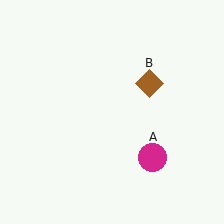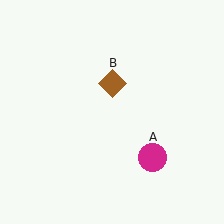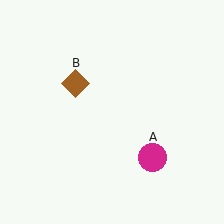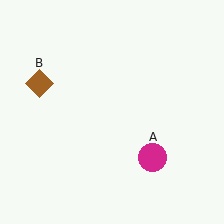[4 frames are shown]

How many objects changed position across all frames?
1 object changed position: brown diamond (object B).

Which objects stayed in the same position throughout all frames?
Magenta circle (object A) remained stationary.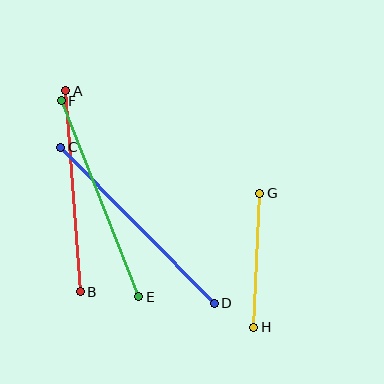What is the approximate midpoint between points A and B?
The midpoint is at approximately (73, 191) pixels.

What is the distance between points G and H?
The distance is approximately 134 pixels.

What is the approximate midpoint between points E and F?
The midpoint is at approximately (100, 199) pixels.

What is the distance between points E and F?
The distance is approximately 211 pixels.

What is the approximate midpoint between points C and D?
The midpoint is at approximately (137, 225) pixels.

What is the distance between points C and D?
The distance is approximately 219 pixels.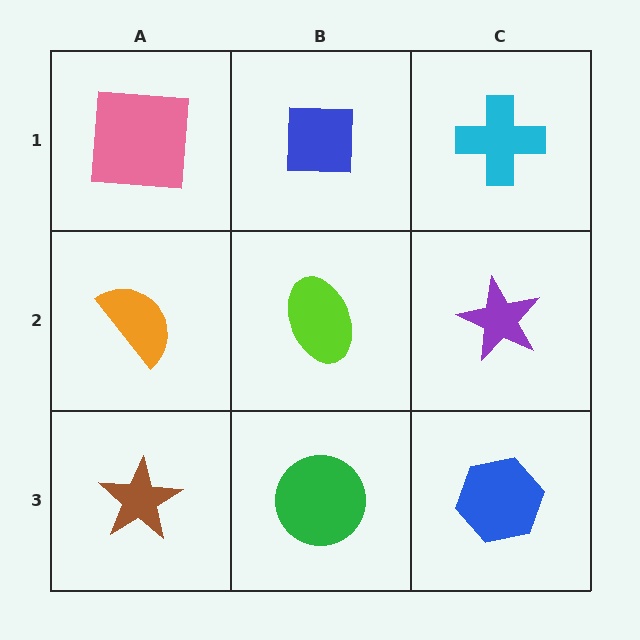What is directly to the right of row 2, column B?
A purple star.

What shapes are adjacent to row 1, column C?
A purple star (row 2, column C), a blue square (row 1, column B).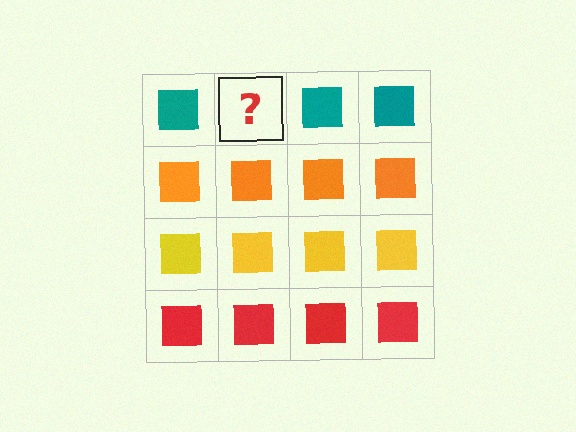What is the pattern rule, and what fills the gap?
The rule is that each row has a consistent color. The gap should be filled with a teal square.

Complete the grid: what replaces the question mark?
The question mark should be replaced with a teal square.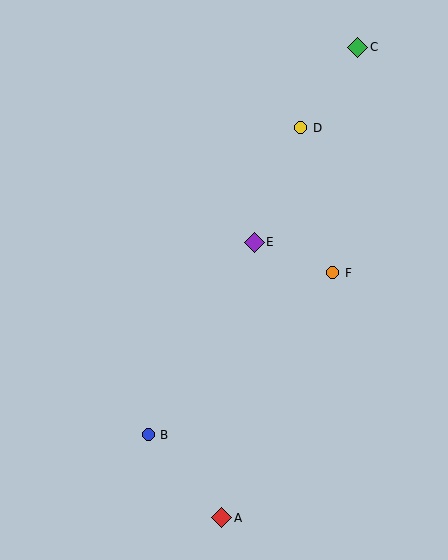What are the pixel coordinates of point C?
Point C is at (358, 47).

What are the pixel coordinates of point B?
Point B is at (148, 435).